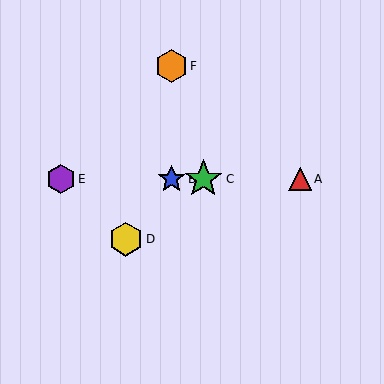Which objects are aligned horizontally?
Objects A, B, C, E are aligned horizontally.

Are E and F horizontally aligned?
No, E is at y≈179 and F is at y≈66.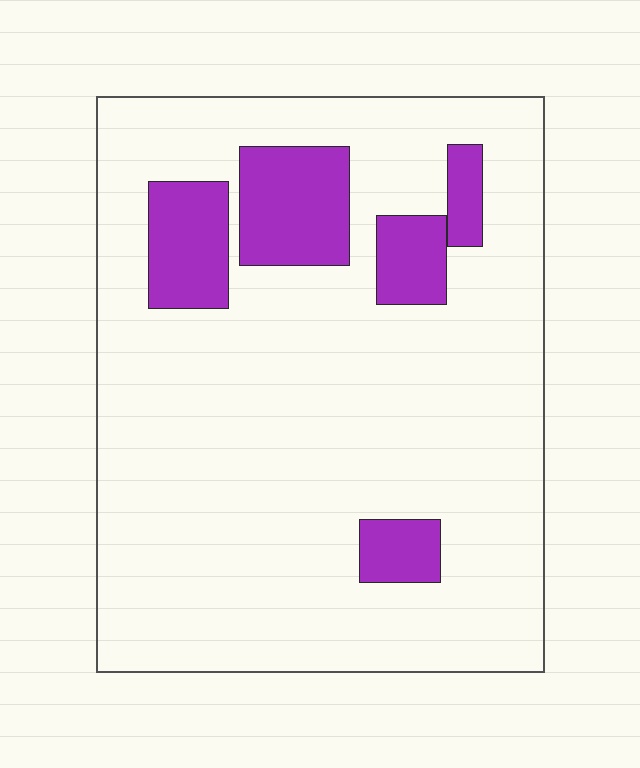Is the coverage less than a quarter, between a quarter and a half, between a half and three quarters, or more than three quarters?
Less than a quarter.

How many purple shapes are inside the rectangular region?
5.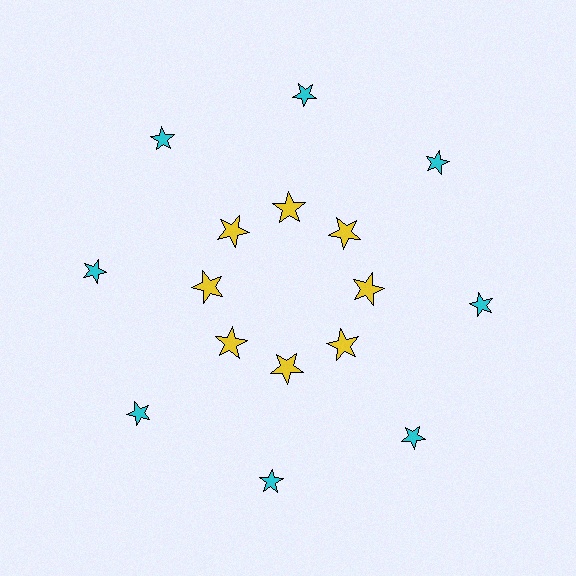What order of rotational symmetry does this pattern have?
This pattern has 8-fold rotational symmetry.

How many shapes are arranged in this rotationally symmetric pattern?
There are 16 shapes, arranged in 8 groups of 2.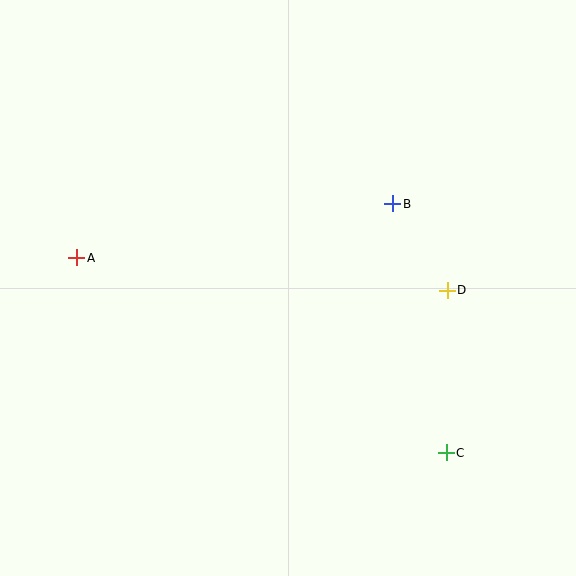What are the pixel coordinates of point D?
Point D is at (447, 290).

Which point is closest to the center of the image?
Point B at (393, 204) is closest to the center.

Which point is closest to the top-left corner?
Point A is closest to the top-left corner.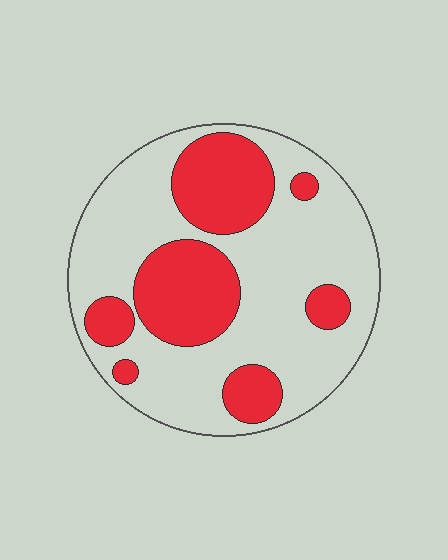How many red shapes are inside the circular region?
7.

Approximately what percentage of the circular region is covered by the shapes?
Approximately 35%.